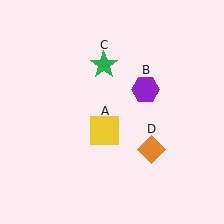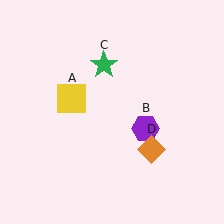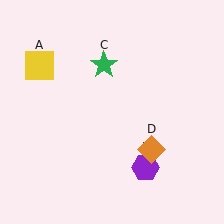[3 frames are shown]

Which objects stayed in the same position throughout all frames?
Green star (object C) and orange diamond (object D) remained stationary.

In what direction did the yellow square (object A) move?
The yellow square (object A) moved up and to the left.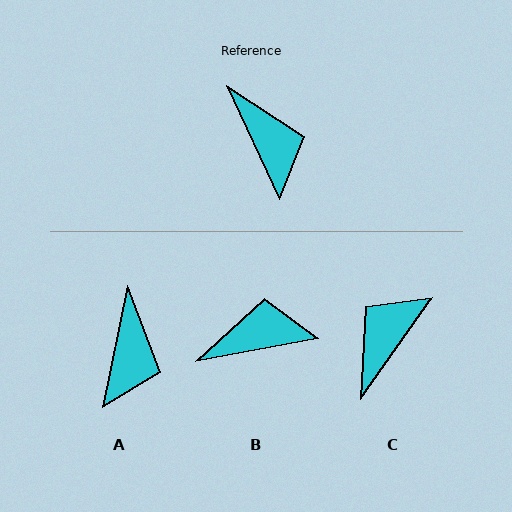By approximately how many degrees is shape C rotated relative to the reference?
Approximately 120 degrees counter-clockwise.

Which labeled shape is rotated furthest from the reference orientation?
C, about 120 degrees away.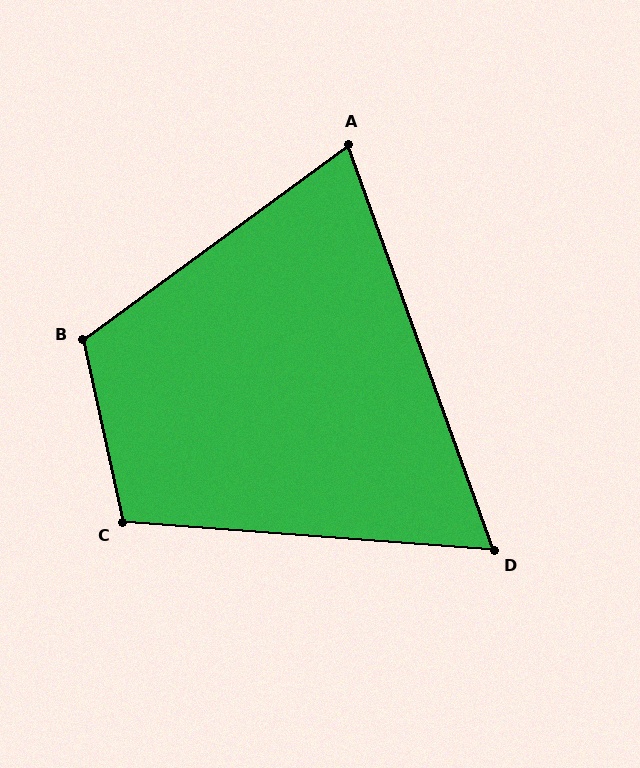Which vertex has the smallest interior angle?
D, at approximately 66 degrees.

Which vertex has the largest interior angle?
B, at approximately 114 degrees.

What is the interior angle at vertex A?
Approximately 73 degrees (acute).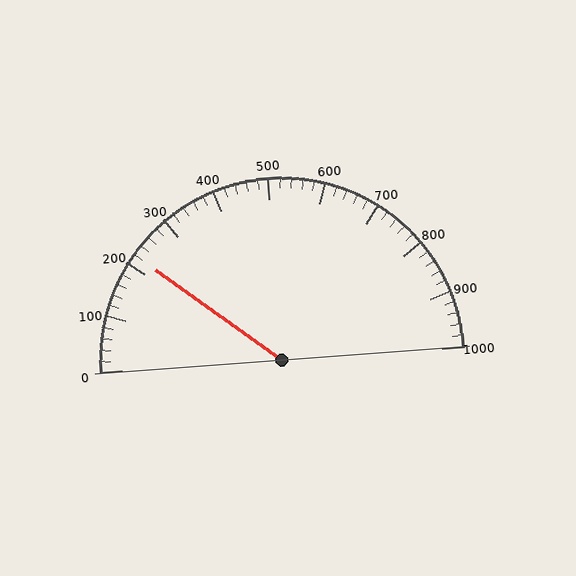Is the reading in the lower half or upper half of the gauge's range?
The reading is in the lower half of the range (0 to 1000).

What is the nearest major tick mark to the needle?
The nearest major tick mark is 200.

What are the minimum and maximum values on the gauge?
The gauge ranges from 0 to 1000.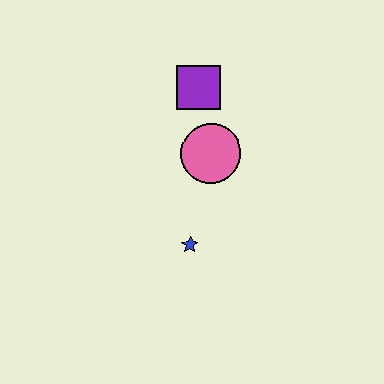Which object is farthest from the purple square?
The blue star is farthest from the purple square.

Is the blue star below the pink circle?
Yes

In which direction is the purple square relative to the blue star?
The purple square is above the blue star.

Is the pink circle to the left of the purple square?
No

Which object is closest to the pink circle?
The purple square is closest to the pink circle.